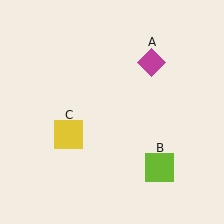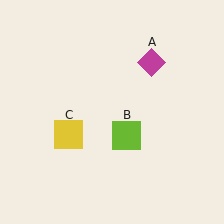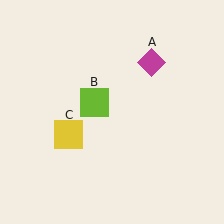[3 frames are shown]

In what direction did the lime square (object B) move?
The lime square (object B) moved up and to the left.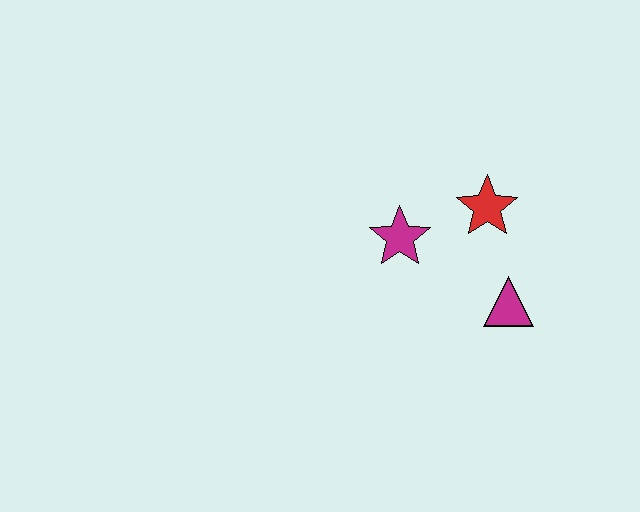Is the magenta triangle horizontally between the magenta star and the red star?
No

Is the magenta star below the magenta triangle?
No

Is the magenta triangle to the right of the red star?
Yes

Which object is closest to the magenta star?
The red star is closest to the magenta star.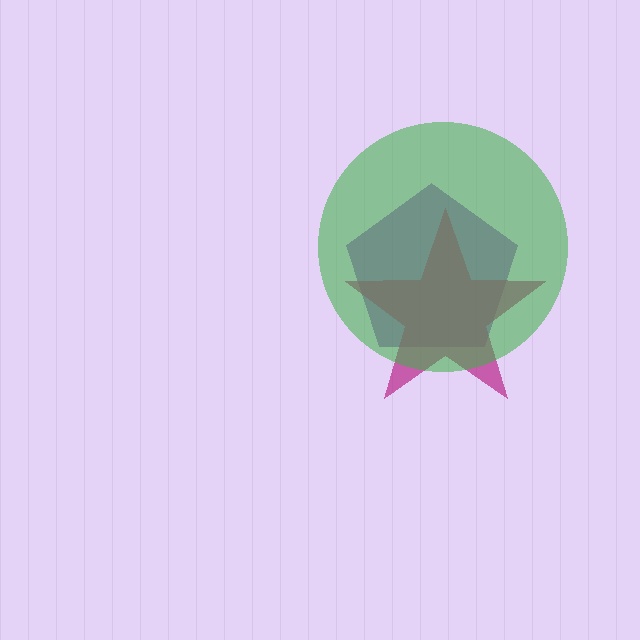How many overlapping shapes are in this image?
There are 3 overlapping shapes in the image.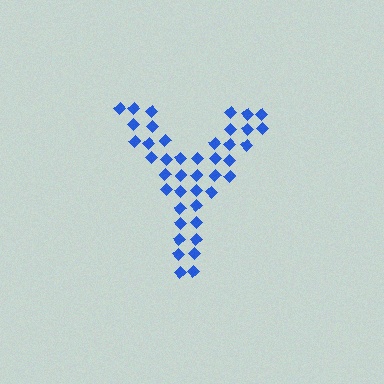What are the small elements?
The small elements are diamonds.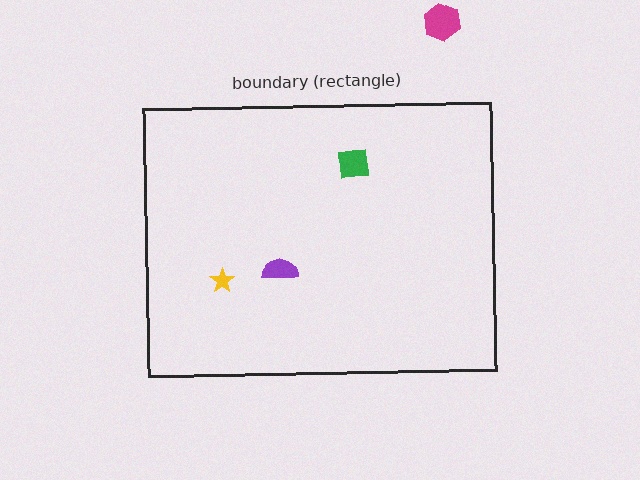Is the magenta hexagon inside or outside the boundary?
Outside.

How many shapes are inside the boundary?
3 inside, 1 outside.